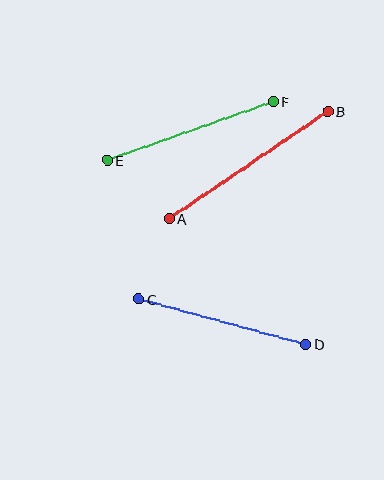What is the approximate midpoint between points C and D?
The midpoint is at approximately (222, 322) pixels.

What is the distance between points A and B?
The distance is approximately 192 pixels.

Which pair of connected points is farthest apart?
Points A and B are farthest apart.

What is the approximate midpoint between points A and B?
The midpoint is at approximately (249, 165) pixels.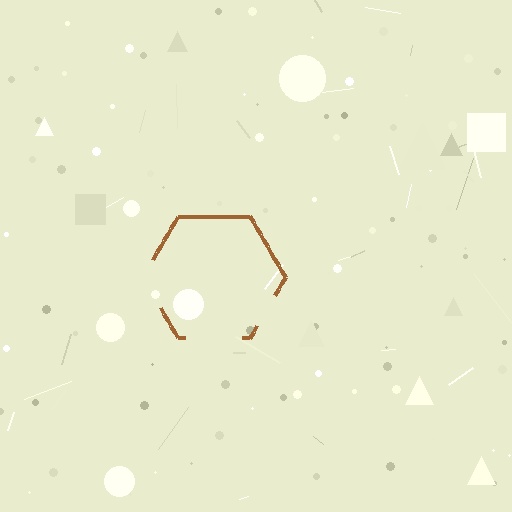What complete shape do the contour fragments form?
The contour fragments form a hexagon.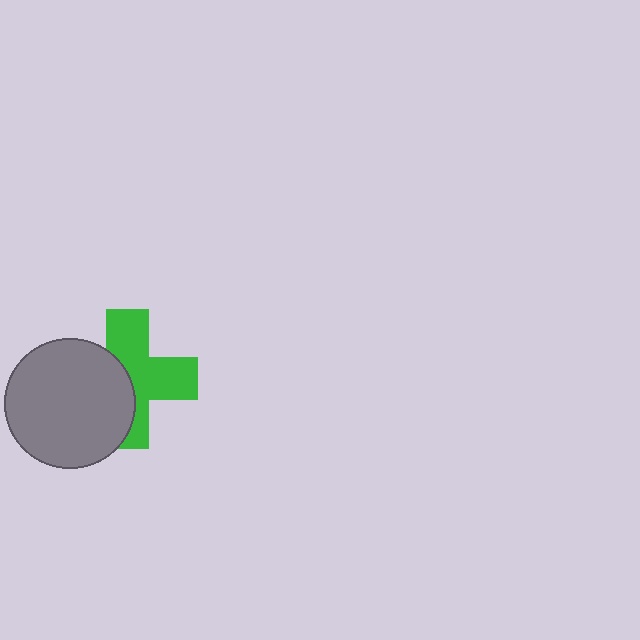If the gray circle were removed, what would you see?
You would see the complete green cross.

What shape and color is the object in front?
The object in front is a gray circle.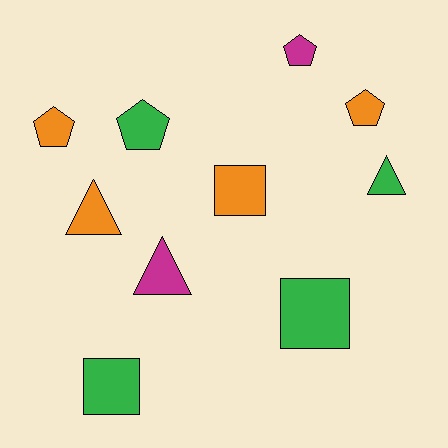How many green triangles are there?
There is 1 green triangle.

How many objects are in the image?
There are 10 objects.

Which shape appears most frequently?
Pentagon, with 4 objects.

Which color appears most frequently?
Green, with 4 objects.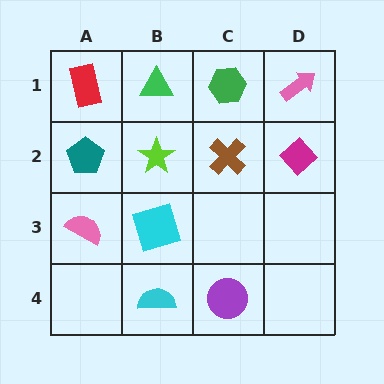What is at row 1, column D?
A pink arrow.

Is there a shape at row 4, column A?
No, that cell is empty.